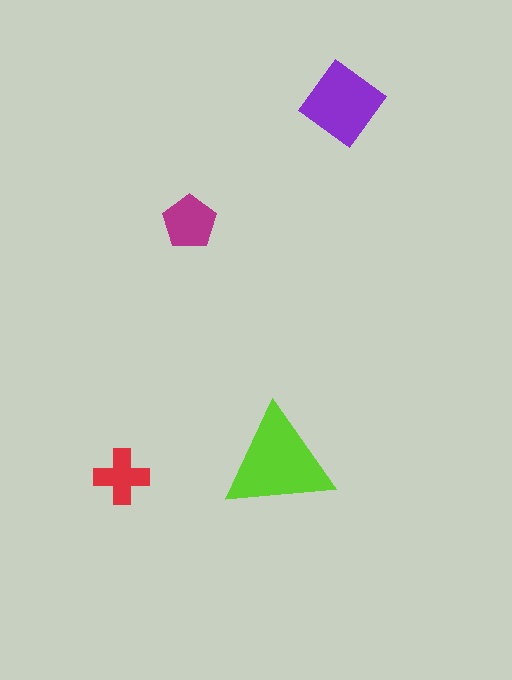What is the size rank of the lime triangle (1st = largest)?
1st.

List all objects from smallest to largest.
The red cross, the magenta pentagon, the purple diamond, the lime triangle.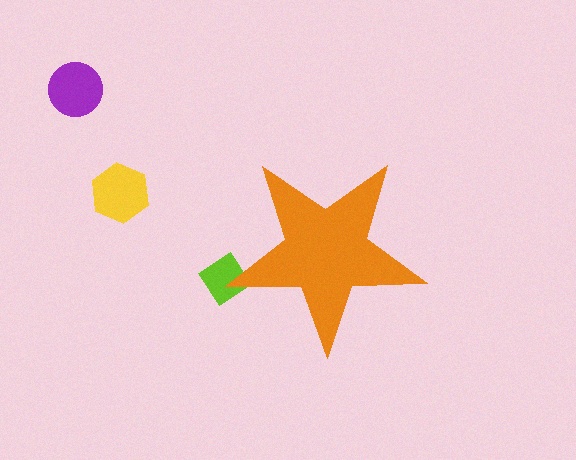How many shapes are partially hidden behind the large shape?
1 shape is partially hidden.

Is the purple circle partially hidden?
No, the purple circle is fully visible.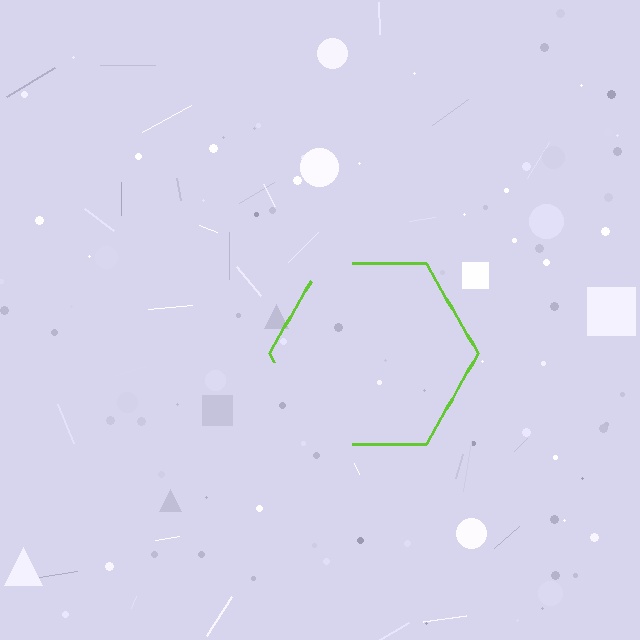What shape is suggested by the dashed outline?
The dashed outline suggests a hexagon.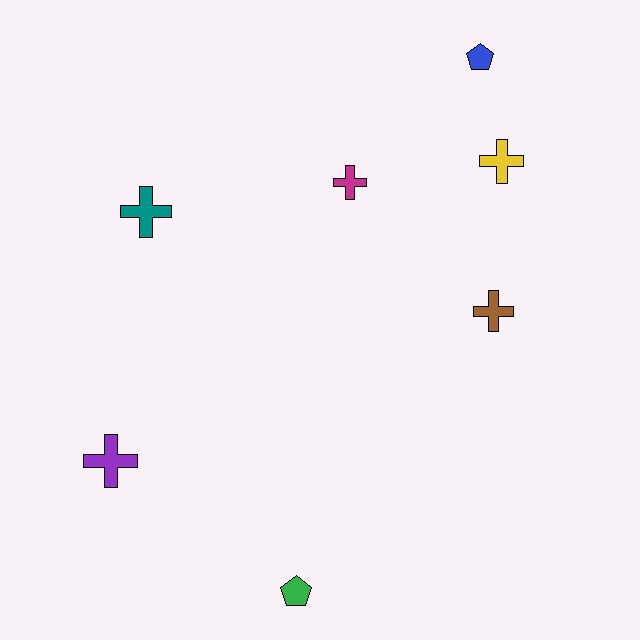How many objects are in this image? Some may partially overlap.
There are 7 objects.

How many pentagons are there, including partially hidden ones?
There are 2 pentagons.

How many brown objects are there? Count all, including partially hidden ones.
There is 1 brown object.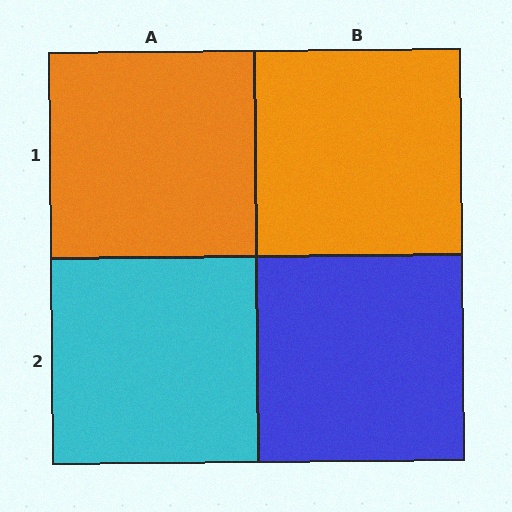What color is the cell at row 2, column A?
Cyan.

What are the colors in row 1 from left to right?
Orange, orange.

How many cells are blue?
1 cell is blue.